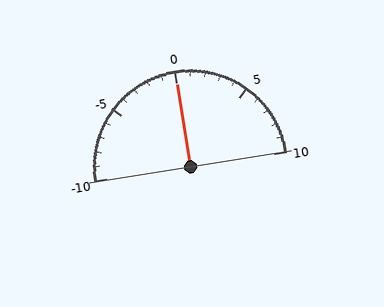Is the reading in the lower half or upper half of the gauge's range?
The reading is in the upper half of the range (-10 to 10).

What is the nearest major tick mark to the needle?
The nearest major tick mark is 0.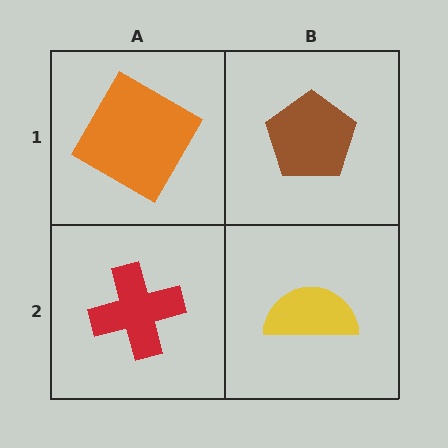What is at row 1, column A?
An orange square.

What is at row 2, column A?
A red cross.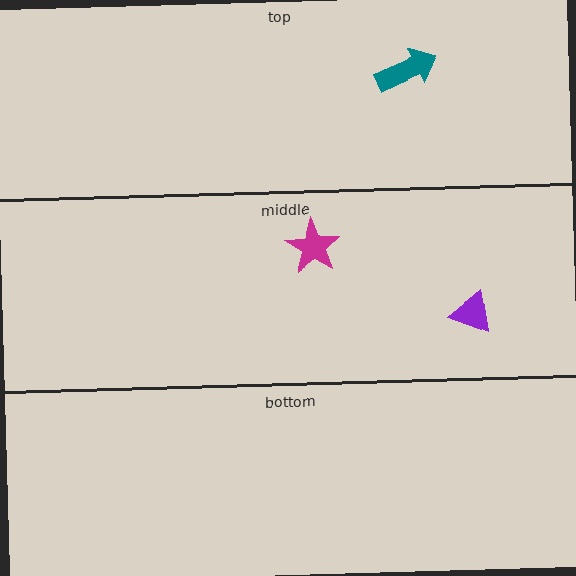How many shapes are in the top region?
1.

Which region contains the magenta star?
The middle region.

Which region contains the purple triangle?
The middle region.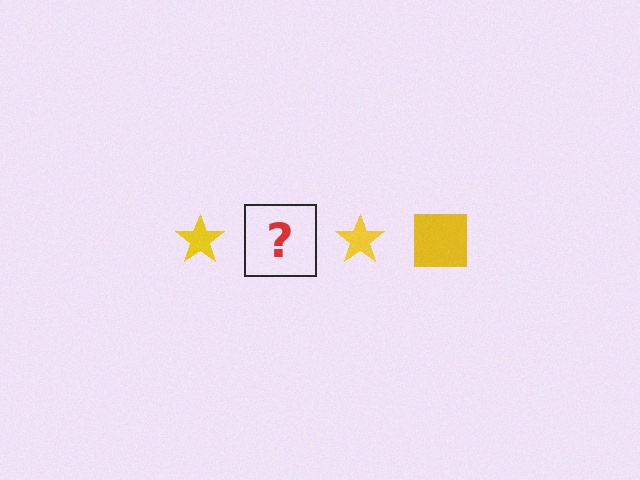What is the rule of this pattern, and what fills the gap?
The rule is that the pattern cycles through star, square shapes in yellow. The gap should be filled with a yellow square.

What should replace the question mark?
The question mark should be replaced with a yellow square.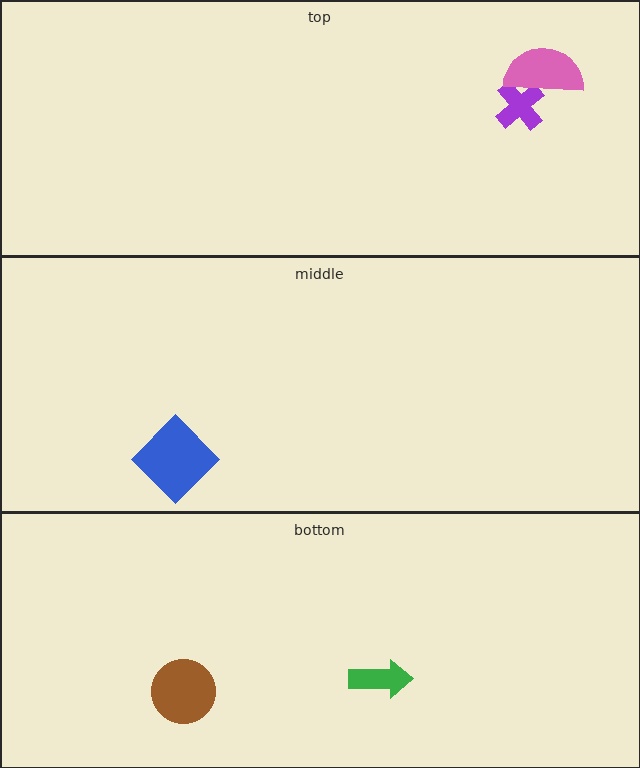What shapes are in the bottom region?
The brown circle, the green arrow.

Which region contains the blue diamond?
The middle region.